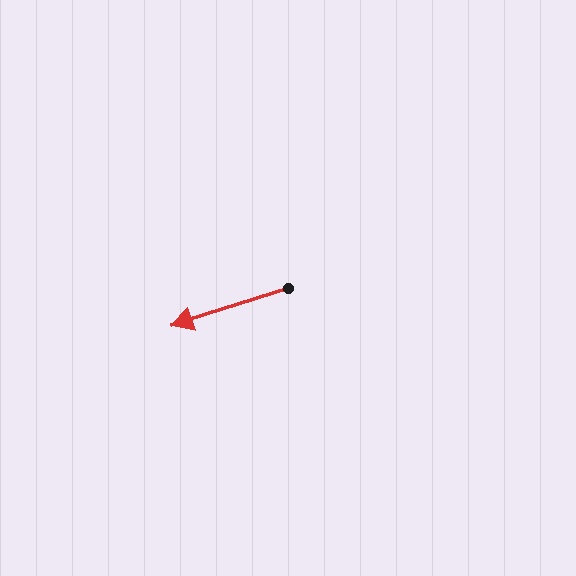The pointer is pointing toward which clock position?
Roughly 8 o'clock.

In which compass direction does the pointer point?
West.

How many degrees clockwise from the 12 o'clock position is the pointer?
Approximately 252 degrees.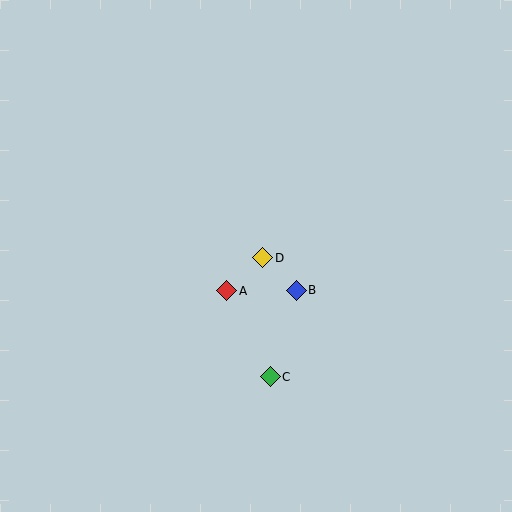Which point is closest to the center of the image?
Point D at (263, 258) is closest to the center.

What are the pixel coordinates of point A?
Point A is at (227, 291).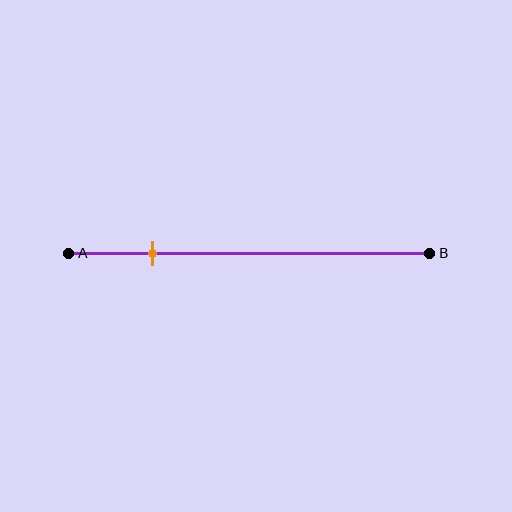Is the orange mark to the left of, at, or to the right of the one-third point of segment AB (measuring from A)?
The orange mark is to the left of the one-third point of segment AB.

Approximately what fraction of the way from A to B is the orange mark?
The orange mark is approximately 25% of the way from A to B.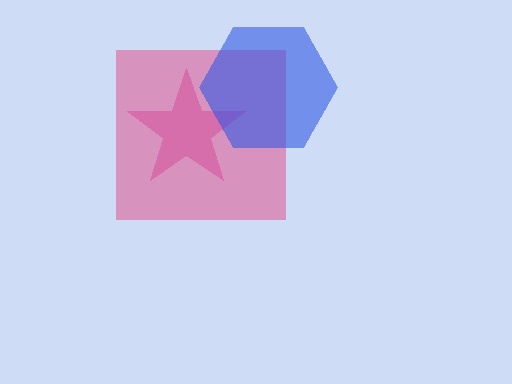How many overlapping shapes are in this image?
There are 3 overlapping shapes in the image.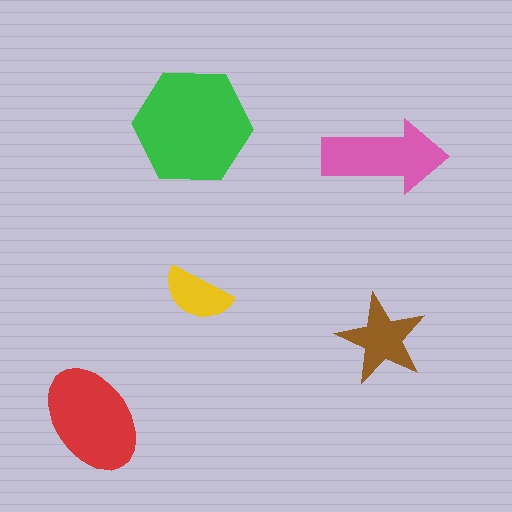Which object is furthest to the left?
The red ellipse is leftmost.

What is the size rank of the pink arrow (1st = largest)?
3rd.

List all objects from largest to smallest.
The green hexagon, the red ellipse, the pink arrow, the brown star, the yellow semicircle.